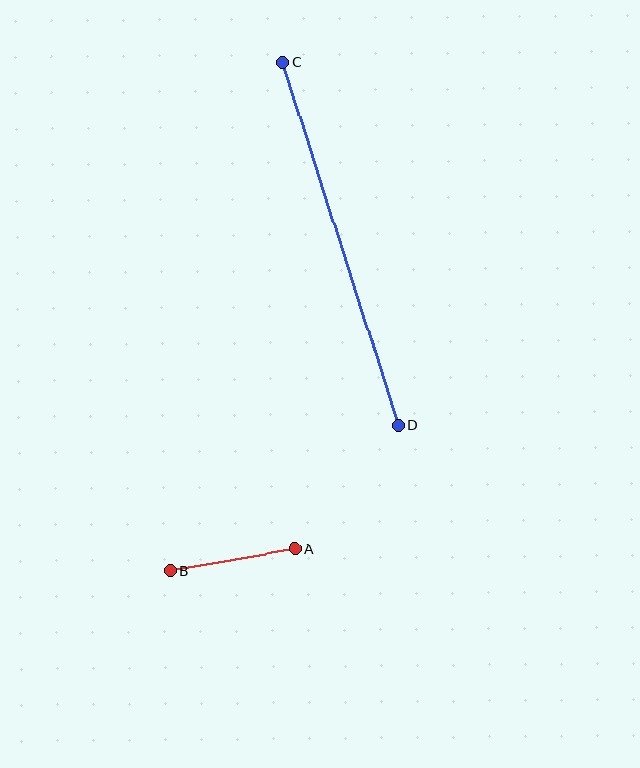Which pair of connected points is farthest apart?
Points C and D are farthest apart.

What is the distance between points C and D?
The distance is approximately 381 pixels.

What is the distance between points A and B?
The distance is approximately 126 pixels.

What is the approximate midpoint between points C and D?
The midpoint is at approximately (341, 244) pixels.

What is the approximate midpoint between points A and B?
The midpoint is at approximately (232, 560) pixels.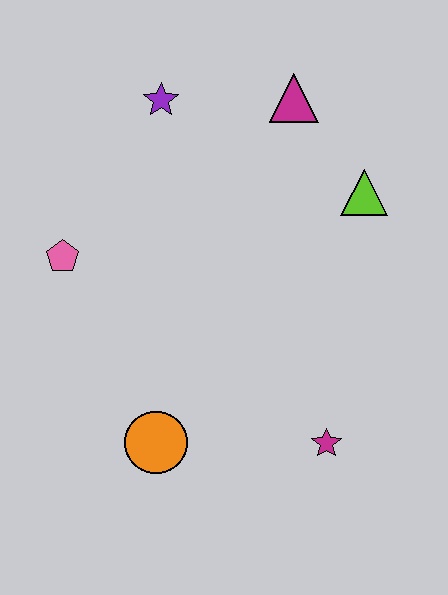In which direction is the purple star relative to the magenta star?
The purple star is above the magenta star.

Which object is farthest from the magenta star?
The purple star is farthest from the magenta star.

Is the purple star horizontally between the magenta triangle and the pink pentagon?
Yes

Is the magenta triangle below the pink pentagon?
No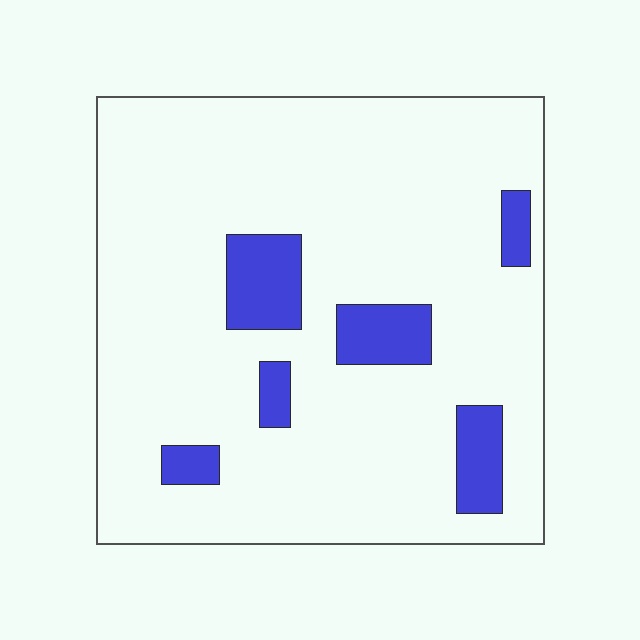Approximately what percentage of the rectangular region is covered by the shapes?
Approximately 10%.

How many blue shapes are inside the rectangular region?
6.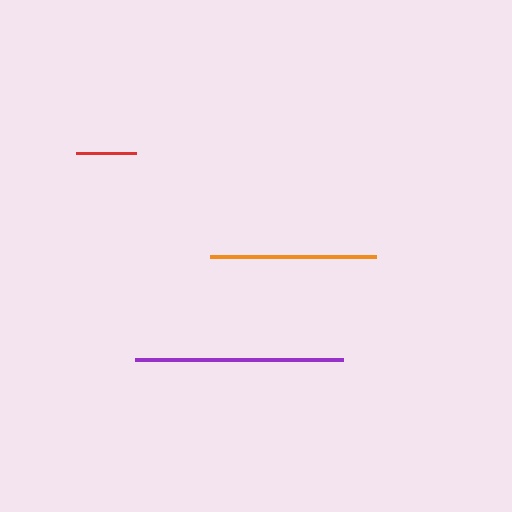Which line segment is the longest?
The purple line is the longest at approximately 208 pixels.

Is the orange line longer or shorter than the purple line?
The purple line is longer than the orange line.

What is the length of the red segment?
The red segment is approximately 61 pixels long.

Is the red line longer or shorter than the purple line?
The purple line is longer than the red line.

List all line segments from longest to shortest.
From longest to shortest: purple, orange, red.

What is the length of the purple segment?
The purple segment is approximately 208 pixels long.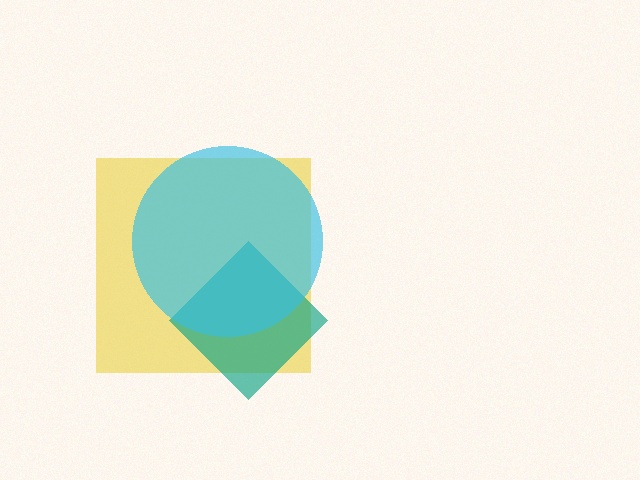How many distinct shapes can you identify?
There are 3 distinct shapes: a yellow square, a teal diamond, a cyan circle.